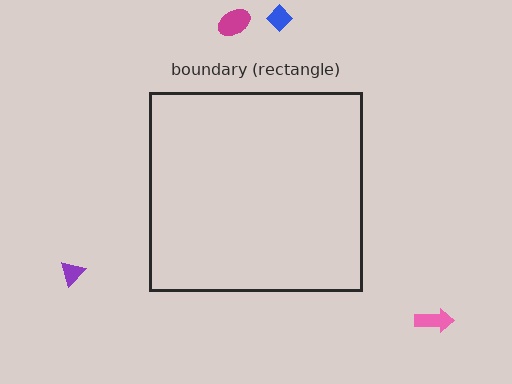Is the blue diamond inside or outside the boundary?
Outside.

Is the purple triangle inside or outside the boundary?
Outside.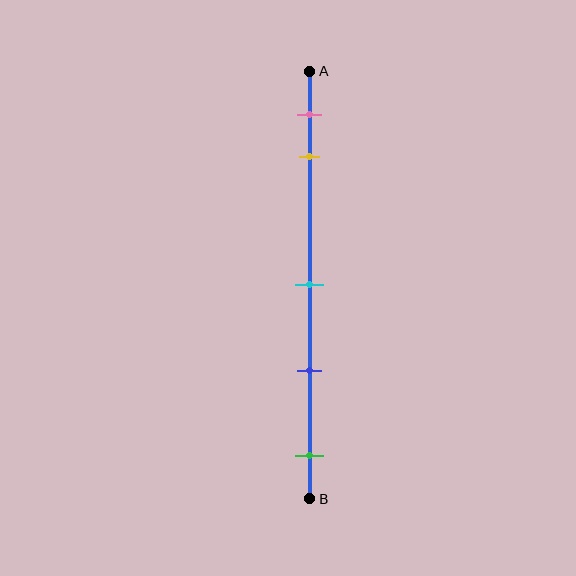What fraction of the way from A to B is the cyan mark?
The cyan mark is approximately 50% (0.5) of the way from A to B.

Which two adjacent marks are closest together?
The pink and yellow marks are the closest adjacent pair.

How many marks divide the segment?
There are 5 marks dividing the segment.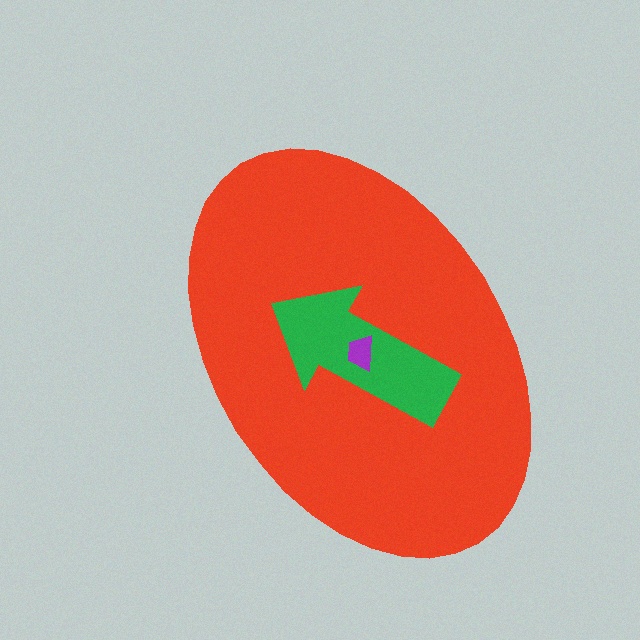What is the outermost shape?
The red ellipse.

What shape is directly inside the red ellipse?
The green arrow.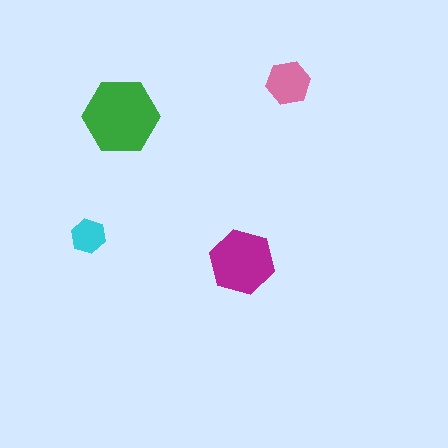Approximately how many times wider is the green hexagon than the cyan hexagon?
About 2 times wider.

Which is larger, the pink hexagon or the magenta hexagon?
The magenta one.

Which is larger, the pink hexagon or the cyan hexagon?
The pink one.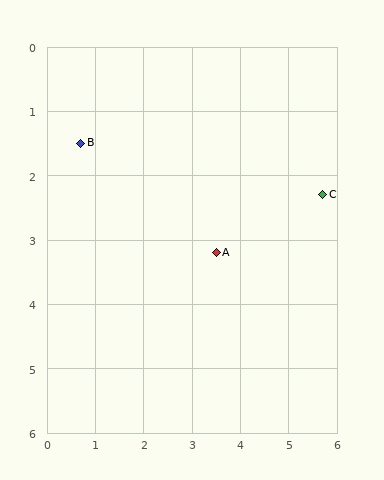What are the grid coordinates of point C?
Point C is at approximately (5.7, 2.3).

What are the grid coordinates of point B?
Point B is at approximately (0.7, 1.5).